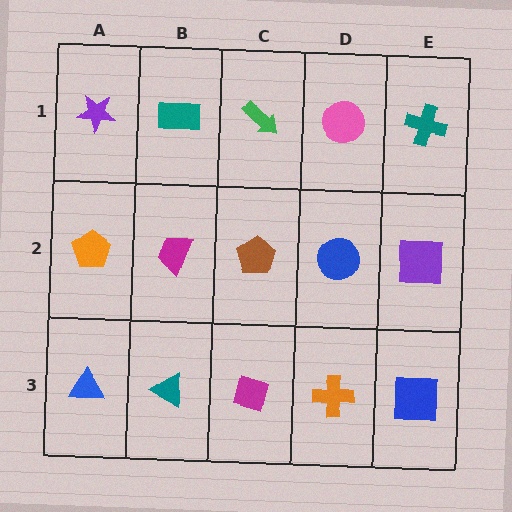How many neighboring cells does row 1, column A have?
2.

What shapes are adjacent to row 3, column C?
A brown pentagon (row 2, column C), a teal triangle (row 3, column B), an orange cross (row 3, column D).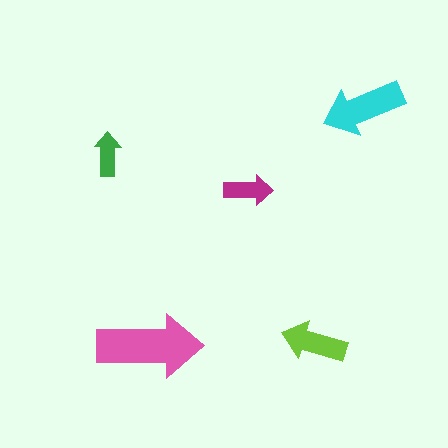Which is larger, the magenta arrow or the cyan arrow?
The cyan one.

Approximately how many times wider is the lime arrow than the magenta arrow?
About 1.5 times wider.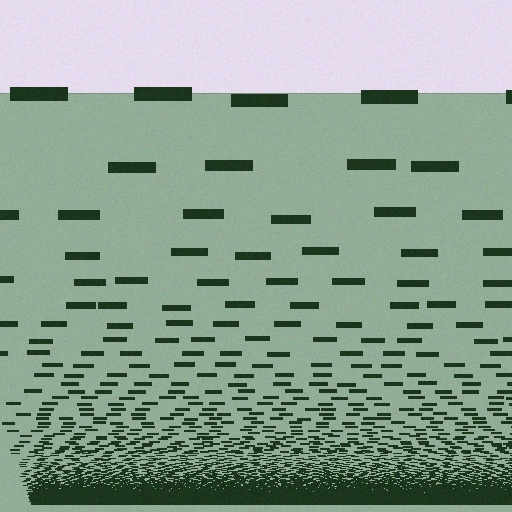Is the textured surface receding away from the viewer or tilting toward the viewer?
The surface appears to tilt toward the viewer. Texture elements get larger and sparser toward the top.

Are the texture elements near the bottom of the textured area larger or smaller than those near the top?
Smaller. The gradient is inverted — elements near the bottom are smaller and denser.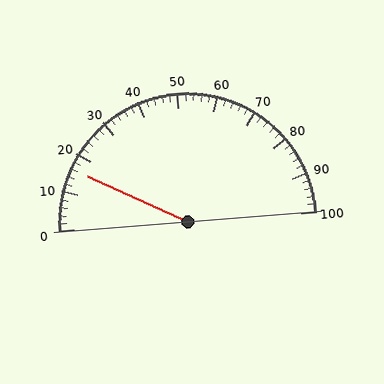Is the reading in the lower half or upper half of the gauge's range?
The reading is in the lower half of the range (0 to 100).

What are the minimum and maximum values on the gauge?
The gauge ranges from 0 to 100.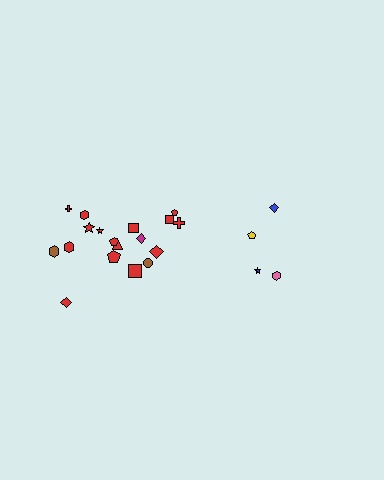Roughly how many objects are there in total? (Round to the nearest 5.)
Roughly 20 objects in total.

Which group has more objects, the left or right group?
The left group.